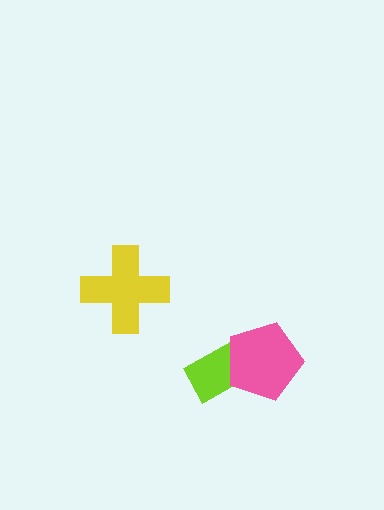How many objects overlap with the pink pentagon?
1 object overlaps with the pink pentagon.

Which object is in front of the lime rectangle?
The pink pentagon is in front of the lime rectangle.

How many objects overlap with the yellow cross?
0 objects overlap with the yellow cross.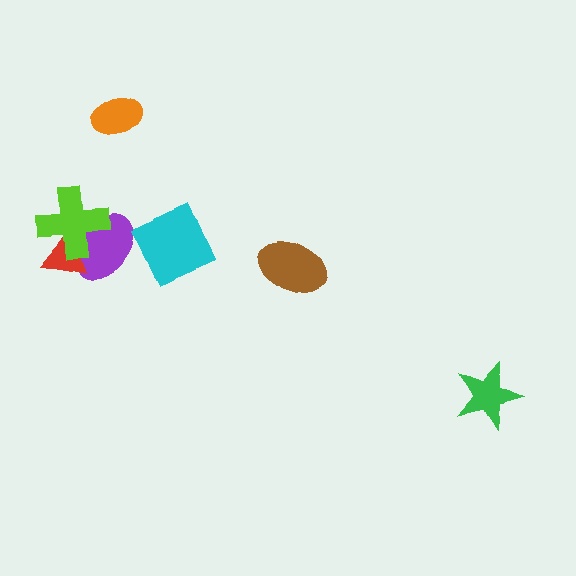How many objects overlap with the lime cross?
2 objects overlap with the lime cross.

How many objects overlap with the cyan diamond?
1 object overlaps with the cyan diamond.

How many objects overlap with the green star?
0 objects overlap with the green star.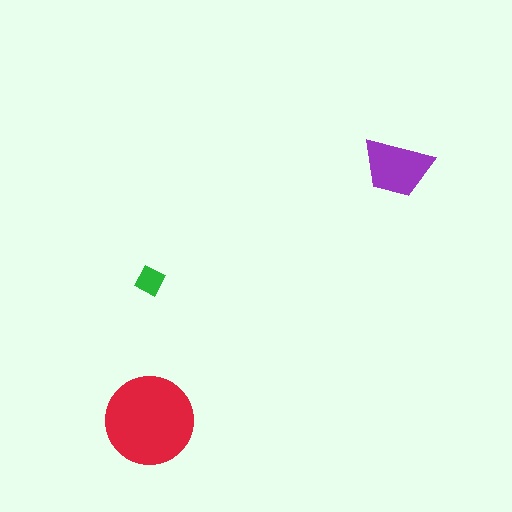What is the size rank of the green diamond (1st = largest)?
3rd.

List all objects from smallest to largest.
The green diamond, the purple trapezoid, the red circle.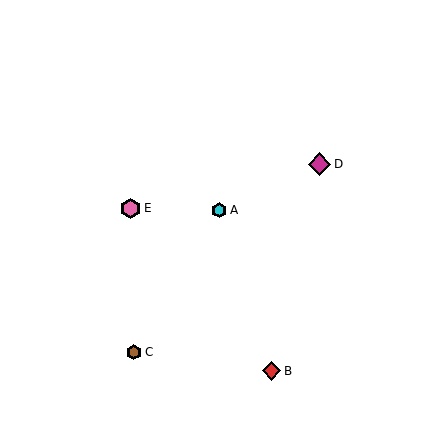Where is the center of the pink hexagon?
The center of the pink hexagon is at (131, 208).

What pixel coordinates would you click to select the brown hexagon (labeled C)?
Click at (134, 352) to select the brown hexagon C.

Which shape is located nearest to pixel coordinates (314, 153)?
The magenta diamond (labeled D) at (320, 164) is nearest to that location.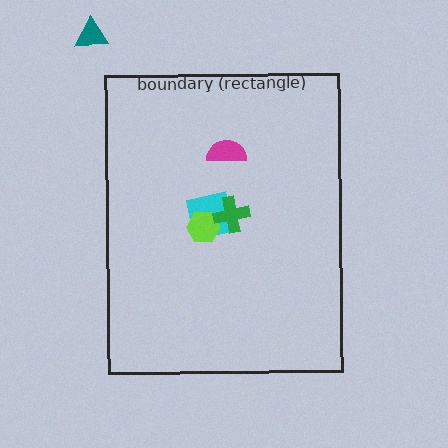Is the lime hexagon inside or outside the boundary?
Inside.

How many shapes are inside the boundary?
4 inside, 1 outside.